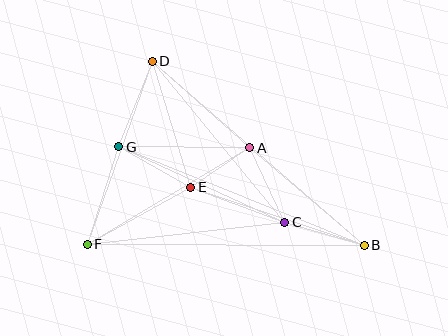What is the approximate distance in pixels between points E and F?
The distance between E and F is approximately 118 pixels.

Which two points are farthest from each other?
Points B and D are farthest from each other.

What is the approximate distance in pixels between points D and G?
The distance between D and G is approximately 92 pixels.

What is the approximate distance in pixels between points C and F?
The distance between C and F is approximately 199 pixels.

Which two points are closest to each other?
Points A and E are closest to each other.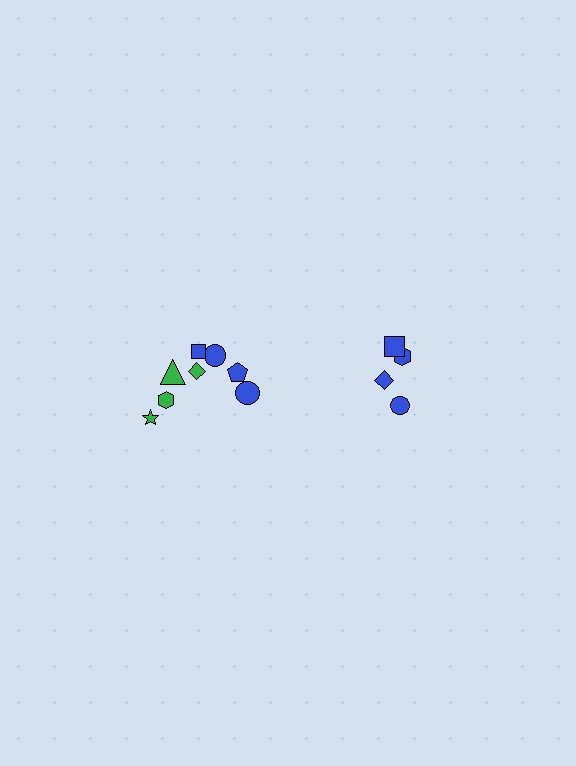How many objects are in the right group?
There are 4 objects.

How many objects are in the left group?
There are 8 objects.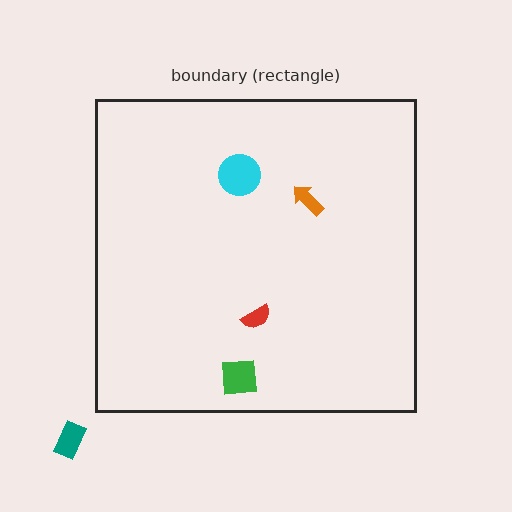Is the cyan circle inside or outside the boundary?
Inside.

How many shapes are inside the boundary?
4 inside, 1 outside.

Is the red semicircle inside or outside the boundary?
Inside.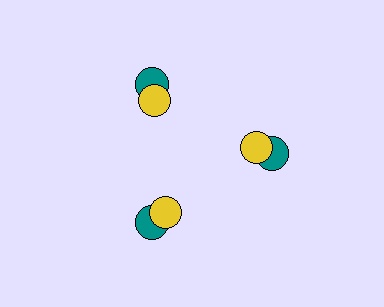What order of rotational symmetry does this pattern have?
This pattern has 3-fold rotational symmetry.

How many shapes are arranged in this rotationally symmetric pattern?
There are 6 shapes, arranged in 3 groups of 2.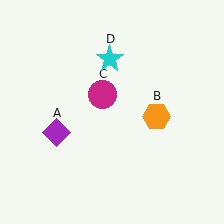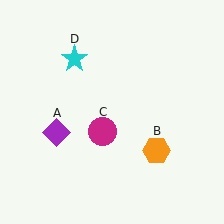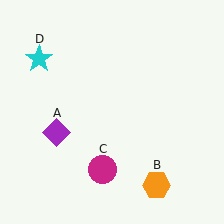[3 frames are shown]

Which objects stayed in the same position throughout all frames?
Purple diamond (object A) remained stationary.